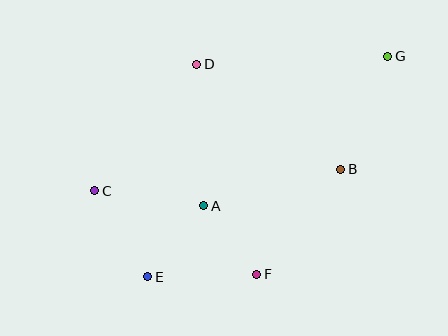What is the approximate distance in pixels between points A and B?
The distance between A and B is approximately 142 pixels.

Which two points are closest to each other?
Points A and F are closest to each other.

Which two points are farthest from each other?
Points E and G are farthest from each other.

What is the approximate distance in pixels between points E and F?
The distance between E and F is approximately 109 pixels.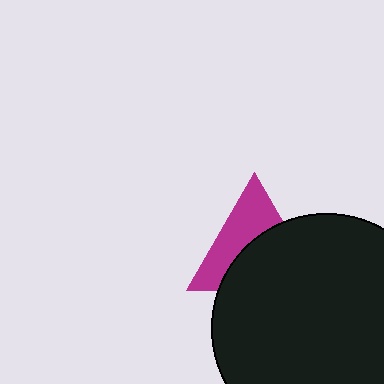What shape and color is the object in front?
The object in front is a black circle.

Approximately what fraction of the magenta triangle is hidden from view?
Roughly 53% of the magenta triangle is hidden behind the black circle.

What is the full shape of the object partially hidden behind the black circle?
The partially hidden object is a magenta triangle.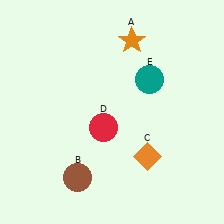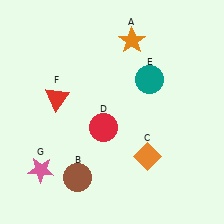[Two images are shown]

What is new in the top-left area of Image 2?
A red triangle (F) was added in the top-left area of Image 2.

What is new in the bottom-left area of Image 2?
A pink star (G) was added in the bottom-left area of Image 2.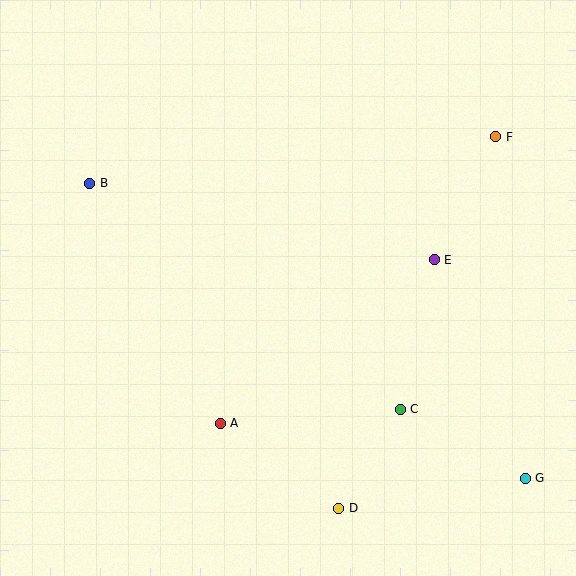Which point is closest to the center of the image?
Point E at (434, 260) is closest to the center.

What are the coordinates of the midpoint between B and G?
The midpoint between B and G is at (308, 331).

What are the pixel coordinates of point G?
Point G is at (525, 478).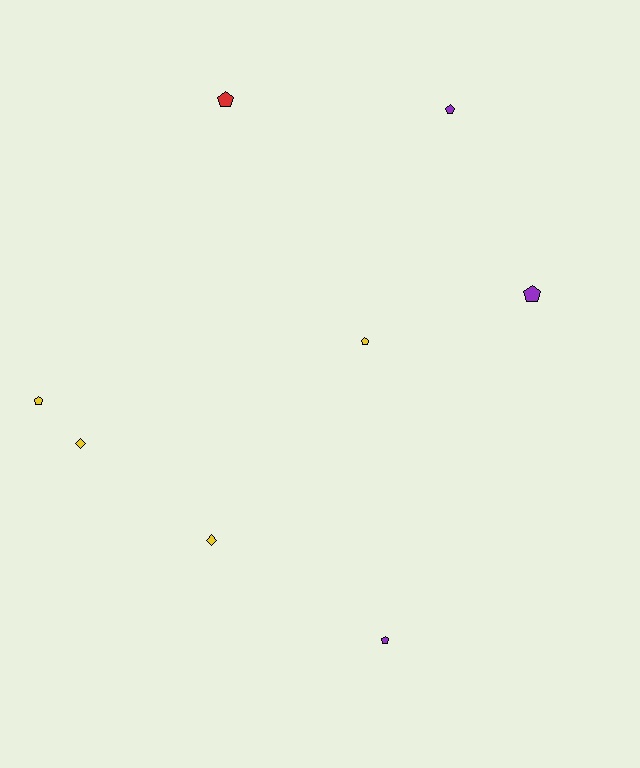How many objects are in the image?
There are 8 objects.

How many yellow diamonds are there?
There are 2 yellow diamonds.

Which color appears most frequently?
Yellow, with 4 objects.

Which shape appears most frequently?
Pentagon, with 6 objects.